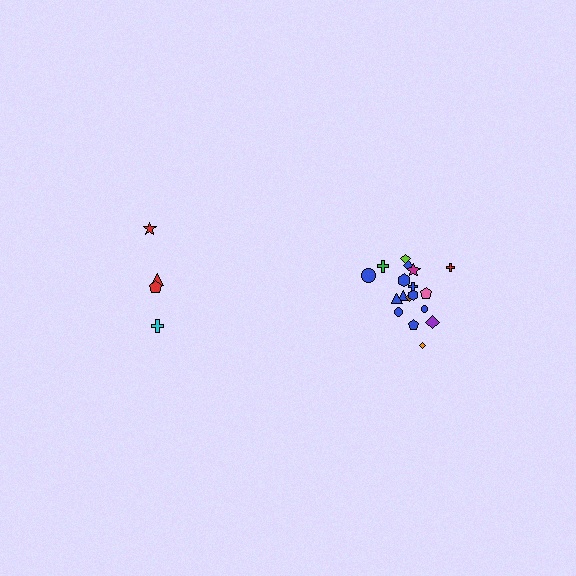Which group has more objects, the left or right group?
The right group.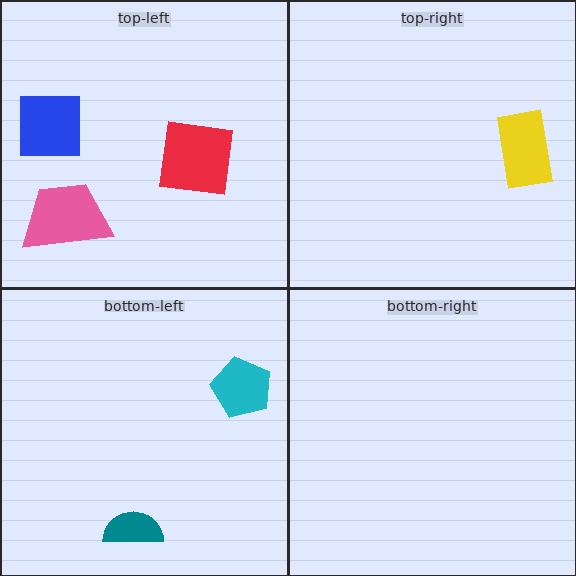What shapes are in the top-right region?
The yellow rectangle.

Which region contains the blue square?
The top-left region.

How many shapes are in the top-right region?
1.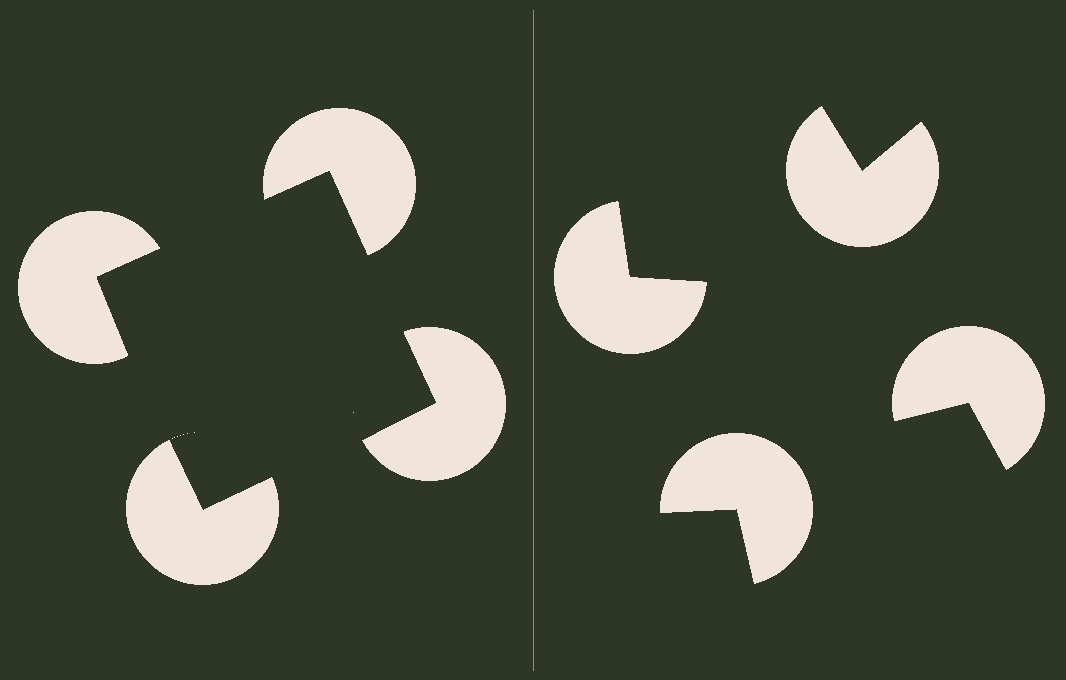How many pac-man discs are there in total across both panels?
8 — 4 on each side.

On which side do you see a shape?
An illusory square appears on the left side. On the right side the wedge cuts are rotated, so no coherent shape forms.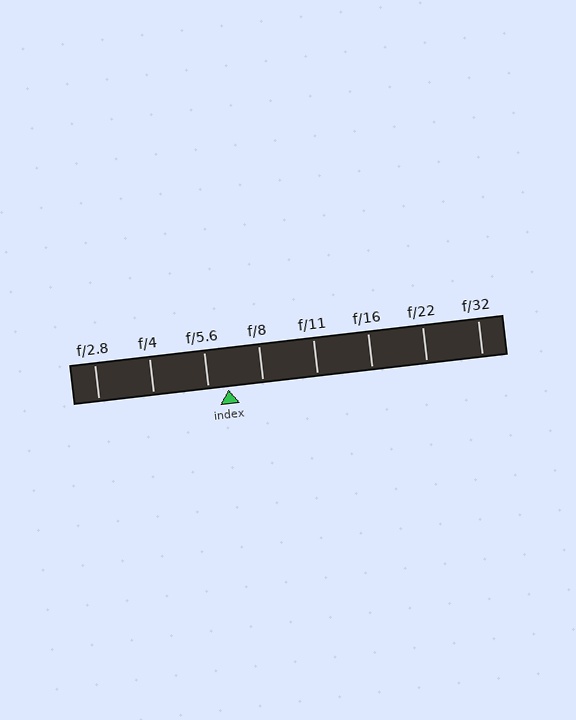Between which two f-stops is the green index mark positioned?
The index mark is between f/5.6 and f/8.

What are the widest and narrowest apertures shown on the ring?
The widest aperture shown is f/2.8 and the narrowest is f/32.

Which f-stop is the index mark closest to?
The index mark is closest to f/5.6.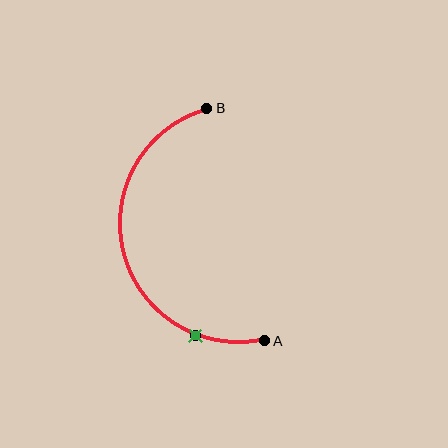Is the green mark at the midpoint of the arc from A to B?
No. The green mark lies on the arc but is closer to endpoint A. The arc midpoint would be at the point on the curve equidistant along the arc from both A and B.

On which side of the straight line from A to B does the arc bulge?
The arc bulges to the left of the straight line connecting A and B.